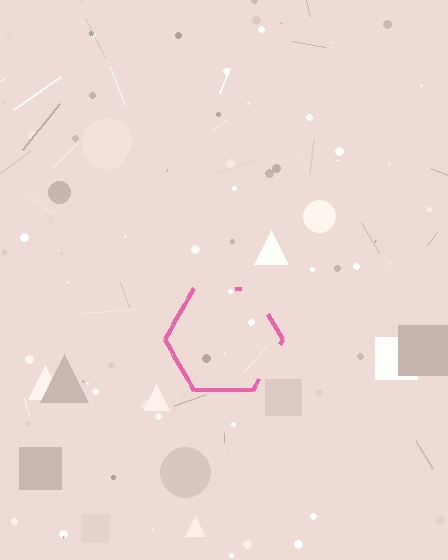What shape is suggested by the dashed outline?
The dashed outline suggests a hexagon.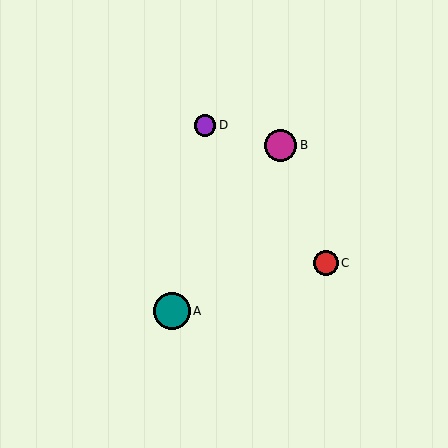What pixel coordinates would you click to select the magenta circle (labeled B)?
Click at (281, 145) to select the magenta circle B.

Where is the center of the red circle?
The center of the red circle is at (326, 263).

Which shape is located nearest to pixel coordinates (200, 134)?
The purple circle (labeled D) at (205, 125) is nearest to that location.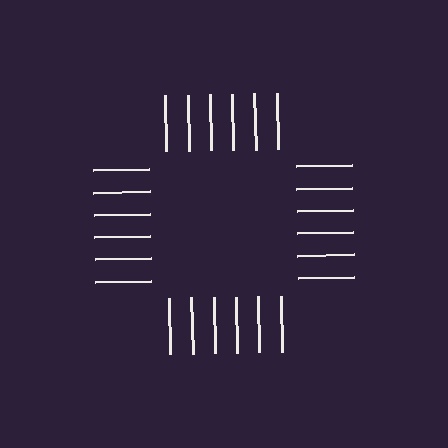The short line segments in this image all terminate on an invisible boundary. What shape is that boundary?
An illusory square — the line segments terminate on its edges but no continuous stroke is drawn.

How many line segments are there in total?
24 — 6 along each of the 4 edges.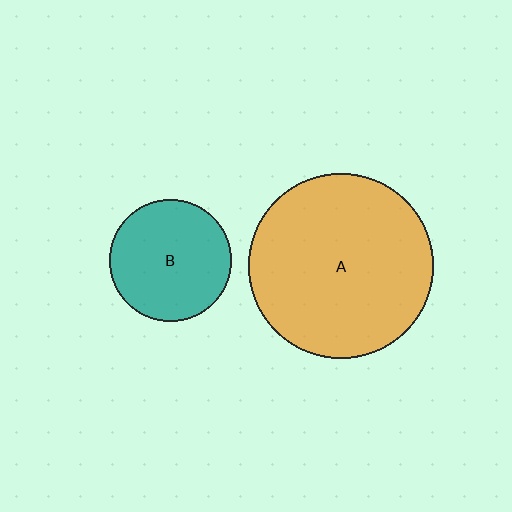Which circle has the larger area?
Circle A (orange).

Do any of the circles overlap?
No, none of the circles overlap.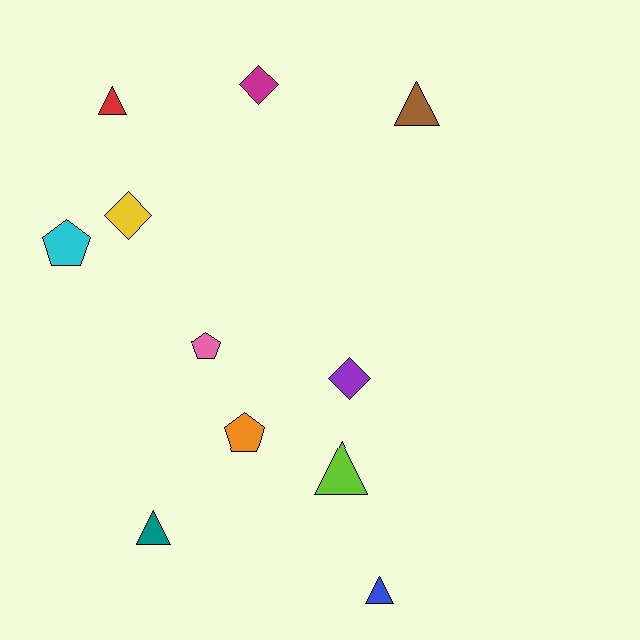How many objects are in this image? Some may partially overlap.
There are 11 objects.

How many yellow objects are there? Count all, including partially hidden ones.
There is 1 yellow object.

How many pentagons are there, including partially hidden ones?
There are 3 pentagons.